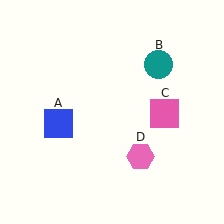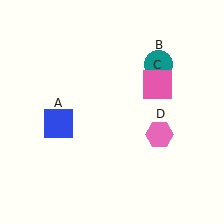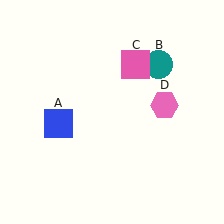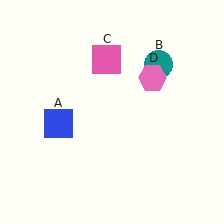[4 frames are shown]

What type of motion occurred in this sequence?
The pink square (object C), pink hexagon (object D) rotated counterclockwise around the center of the scene.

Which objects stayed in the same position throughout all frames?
Blue square (object A) and teal circle (object B) remained stationary.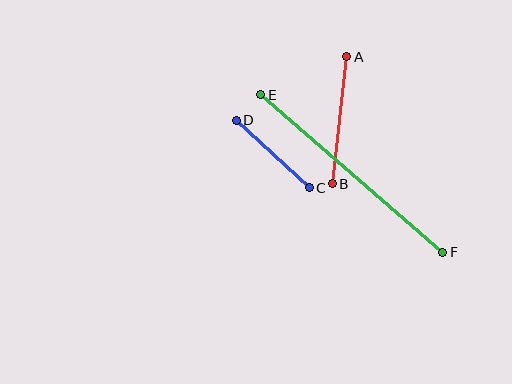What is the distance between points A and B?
The distance is approximately 128 pixels.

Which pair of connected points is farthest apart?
Points E and F are farthest apart.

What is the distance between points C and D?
The distance is approximately 99 pixels.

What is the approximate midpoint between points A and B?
The midpoint is at approximately (340, 120) pixels.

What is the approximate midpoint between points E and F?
The midpoint is at approximately (352, 174) pixels.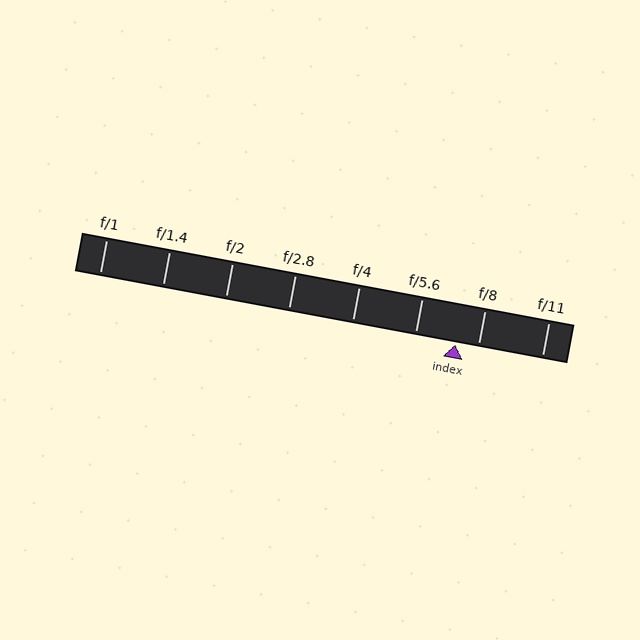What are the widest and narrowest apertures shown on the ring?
The widest aperture shown is f/1 and the narrowest is f/11.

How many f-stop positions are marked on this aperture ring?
There are 8 f-stop positions marked.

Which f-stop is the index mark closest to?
The index mark is closest to f/8.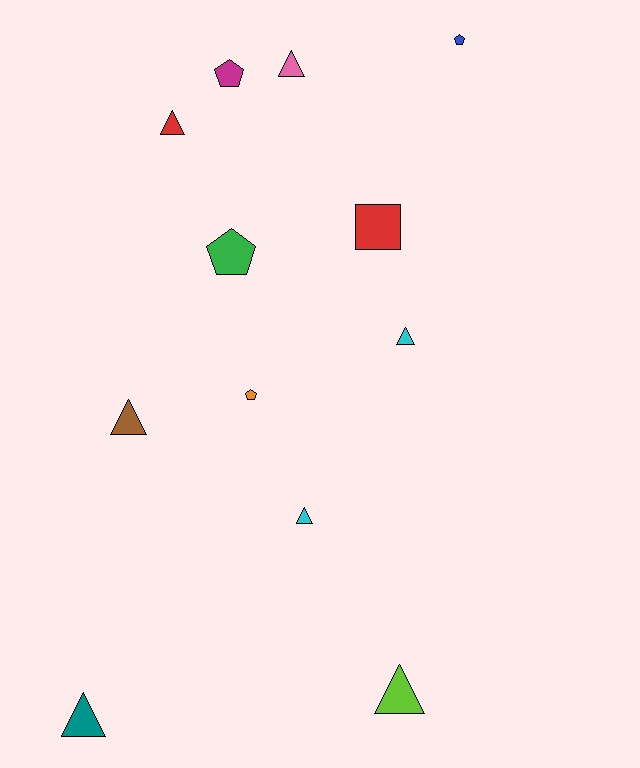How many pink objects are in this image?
There is 1 pink object.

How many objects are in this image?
There are 12 objects.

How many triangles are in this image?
There are 7 triangles.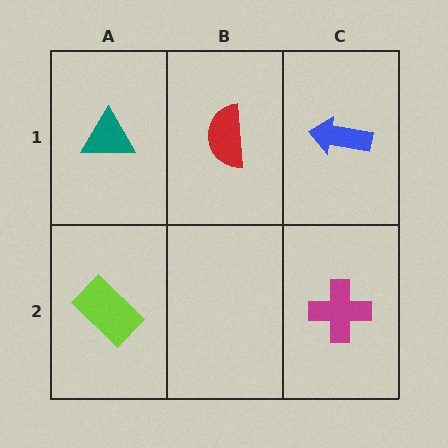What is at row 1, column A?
A teal triangle.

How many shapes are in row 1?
3 shapes.